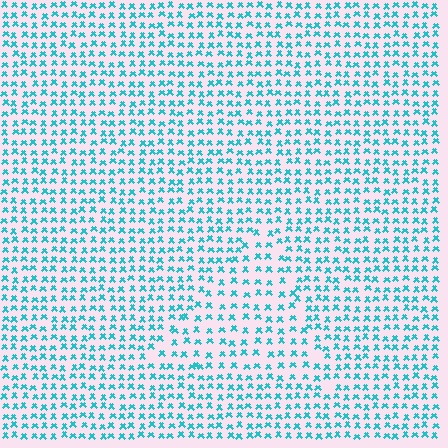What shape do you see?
I see a triangle.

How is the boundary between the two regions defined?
The boundary is defined by a change in element density (approximately 1.5x ratio). All elements are the same color, size, and shape.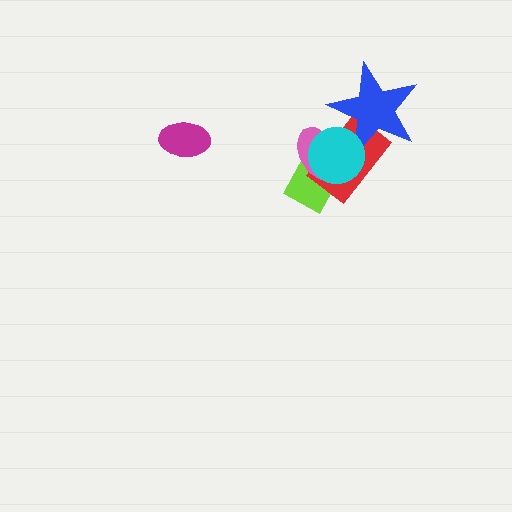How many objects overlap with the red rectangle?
4 objects overlap with the red rectangle.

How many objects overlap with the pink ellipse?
3 objects overlap with the pink ellipse.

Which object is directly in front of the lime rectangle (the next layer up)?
The red rectangle is directly in front of the lime rectangle.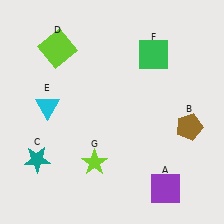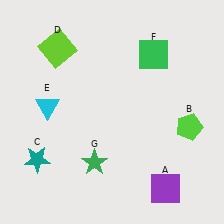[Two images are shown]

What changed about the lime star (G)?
In Image 1, G is lime. In Image 2, it changed to green.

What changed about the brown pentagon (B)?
In Image 1, B is brown. In Image 2, it changed to lime.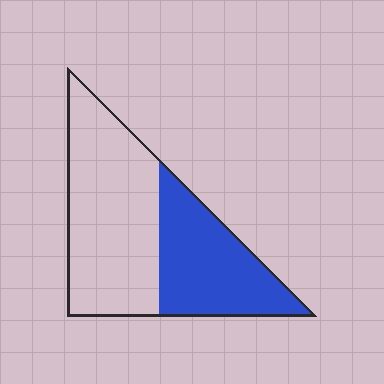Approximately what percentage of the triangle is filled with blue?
Approximately 40%.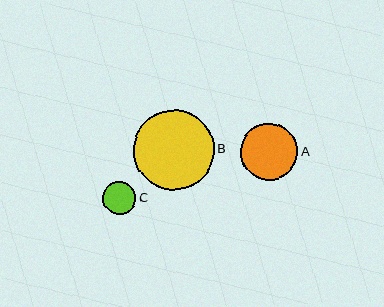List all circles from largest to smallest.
From largest to smallest: B, A, C.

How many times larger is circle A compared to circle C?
Circle A is approximately 1.7 times the size of circle C.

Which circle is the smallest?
Circle C is the smallest with a size of approximately 33 pixels.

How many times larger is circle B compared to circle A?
Circle B is approximately 1.4 times the size of circle A.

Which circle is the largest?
Circle B is the largest with a size of approximately 80 pixels.